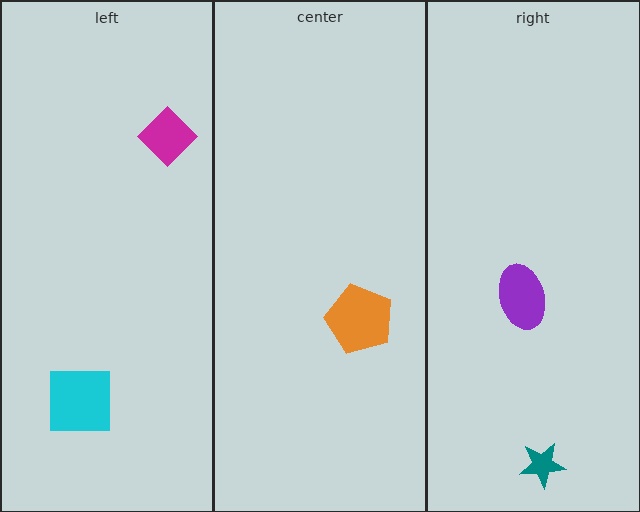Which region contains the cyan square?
The left region.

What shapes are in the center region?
The orange pentagon.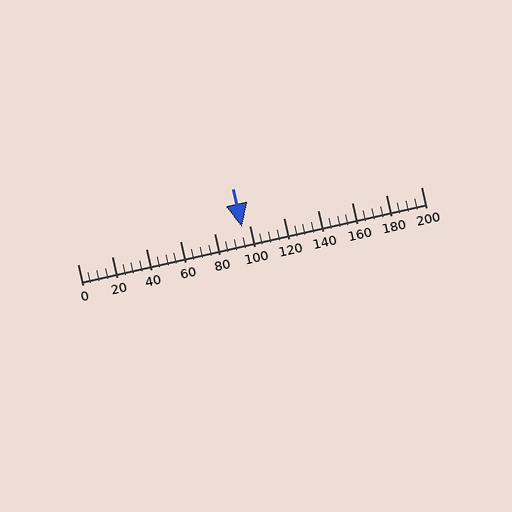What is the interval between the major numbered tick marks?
The major tick marks are spaced 20 units apart.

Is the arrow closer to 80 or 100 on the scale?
The arrow is closer to 100.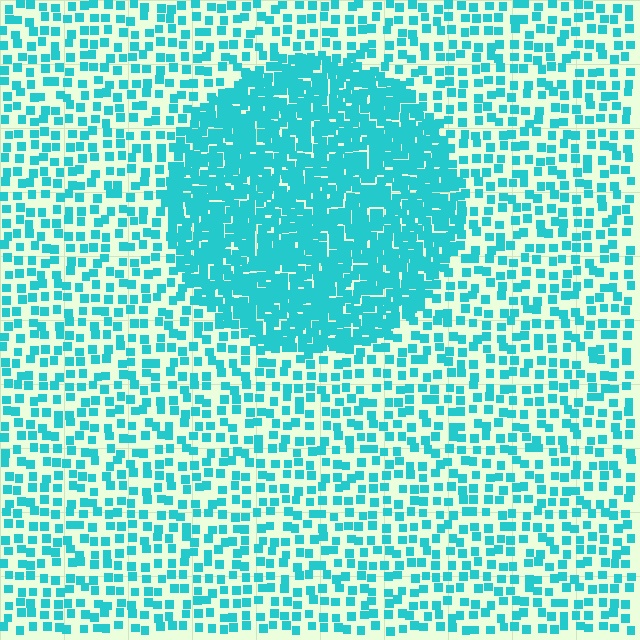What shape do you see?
I see a circle.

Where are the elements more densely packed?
The elements are more densely packed inside the circle boundary.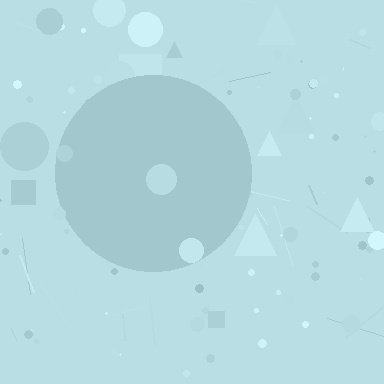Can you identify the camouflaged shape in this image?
The camouflaged shape is a circle.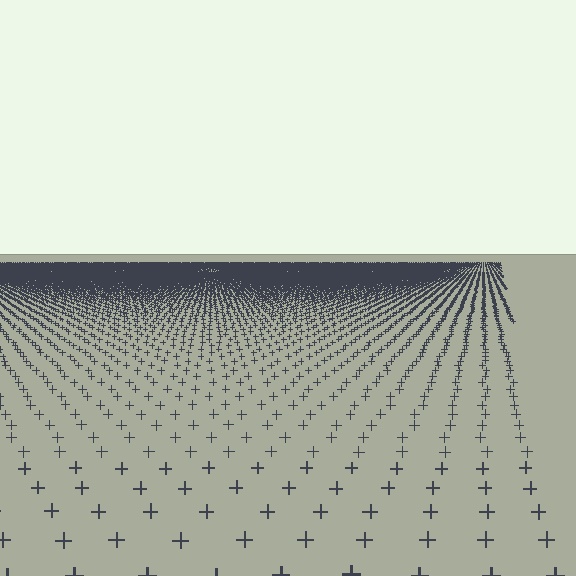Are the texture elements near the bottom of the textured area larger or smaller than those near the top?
Larger. Near the bottom, elements are closer to the viewer and appear at a bigger on-screen size.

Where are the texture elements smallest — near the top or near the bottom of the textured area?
Near the top.